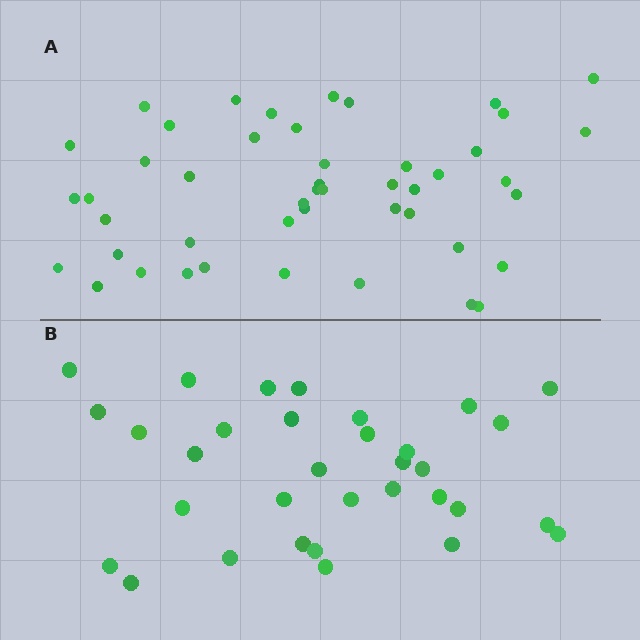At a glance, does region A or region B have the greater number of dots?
Region A (the top region) has more dots.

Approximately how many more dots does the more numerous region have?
Region A has approximately 15 more dots than region B.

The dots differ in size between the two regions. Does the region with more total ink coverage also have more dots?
No. Region B has more total ink coverage because its dots are larger, but region A actually contains more individual dots. Total area can be misleading — the number of items is what matters here.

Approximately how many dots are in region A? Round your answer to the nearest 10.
About 50 dots. (The exact count is 47, which rounds to 50.)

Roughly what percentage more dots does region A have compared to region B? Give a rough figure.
About 40% more.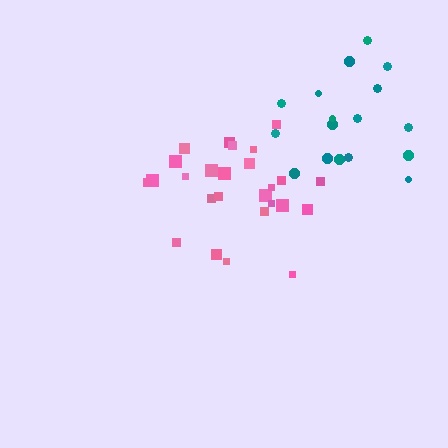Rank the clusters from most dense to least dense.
pink, teal.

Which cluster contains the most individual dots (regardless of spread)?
Pink (26).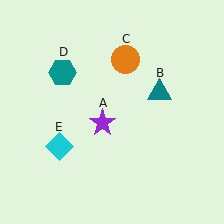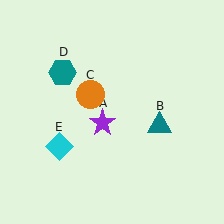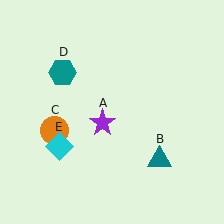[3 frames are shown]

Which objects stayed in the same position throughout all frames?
Purple star (object A) and teal hexagon (object D) and cyan diamond (object E) remained stationary.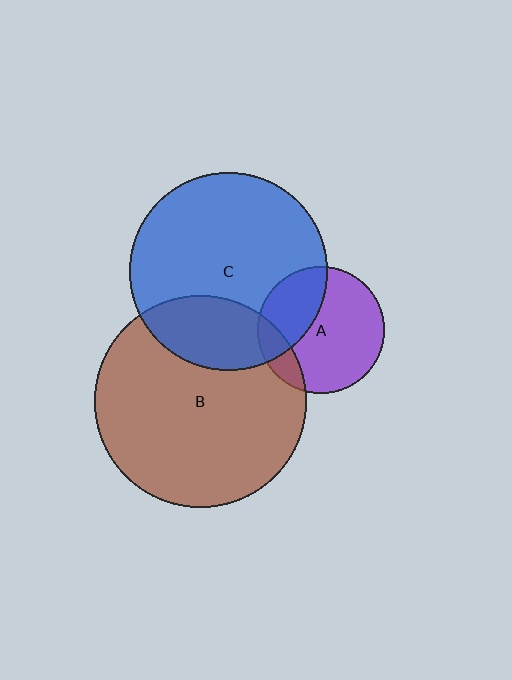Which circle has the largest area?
Circle B (brown).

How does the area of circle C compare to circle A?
Approximately 2.4 times.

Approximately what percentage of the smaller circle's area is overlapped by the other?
Approximately 15%.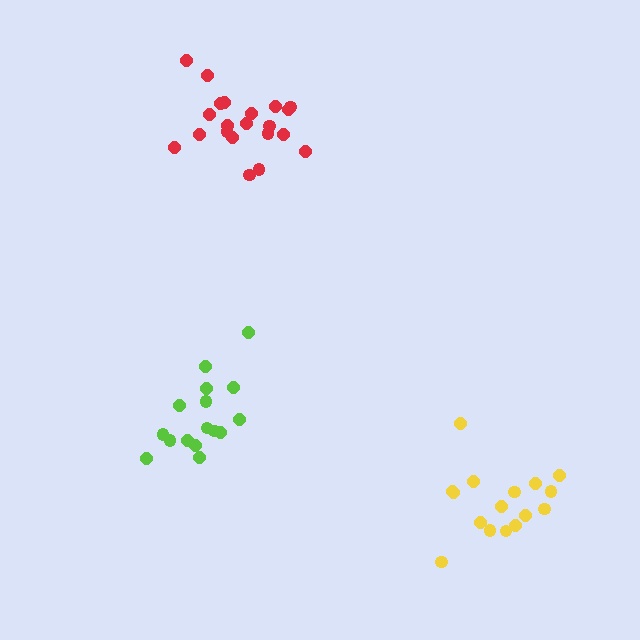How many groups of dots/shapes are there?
There are 3 groups.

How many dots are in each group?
Group 1: 21 dots, Group 2: 16 dots, Group 3: 16 dots (53 total).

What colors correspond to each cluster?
The clusters are colored: red, lime, yellow.